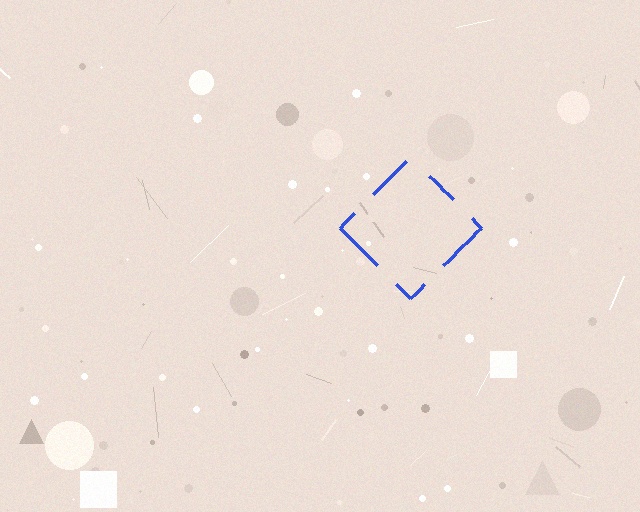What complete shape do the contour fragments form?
The contour fragments form a diamond.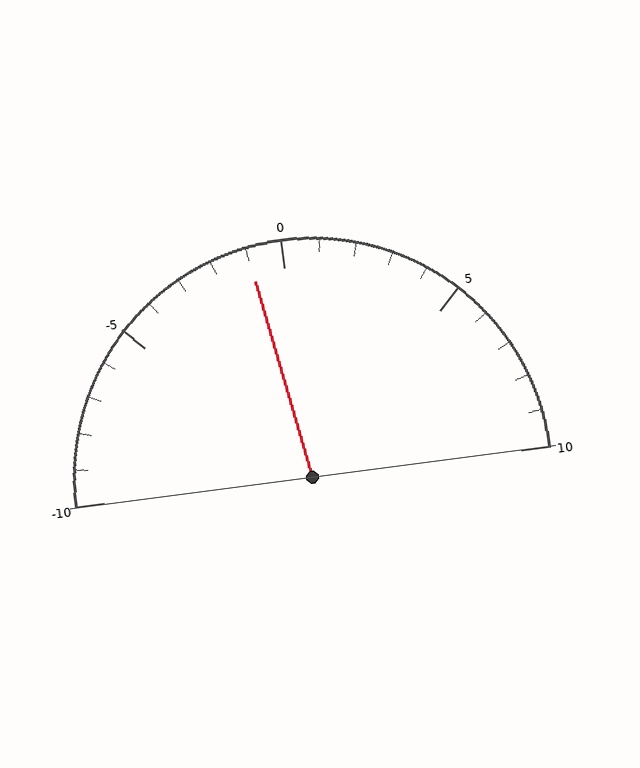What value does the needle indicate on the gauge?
The needle indicates approximately -1.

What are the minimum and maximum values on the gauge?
The gauge ranges from -10 to 10.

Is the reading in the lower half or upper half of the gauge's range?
The reading is in the lower half of the range (-10 to 10).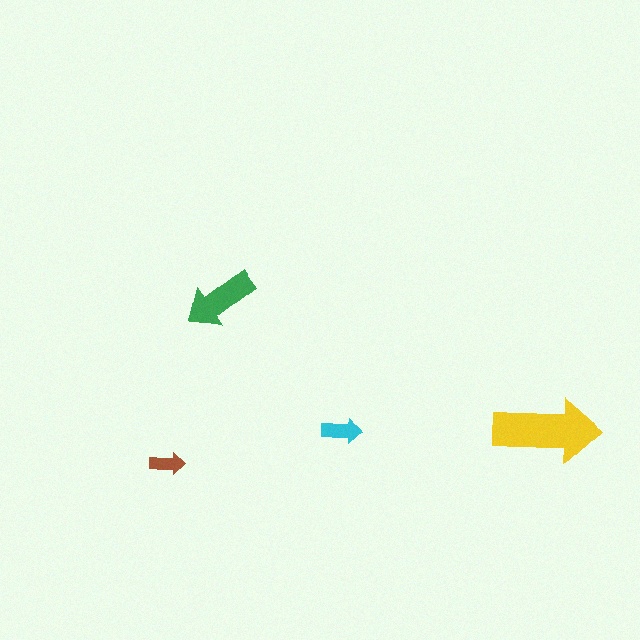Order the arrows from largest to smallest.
the yellow one, the green one, the cyan one, the brown one.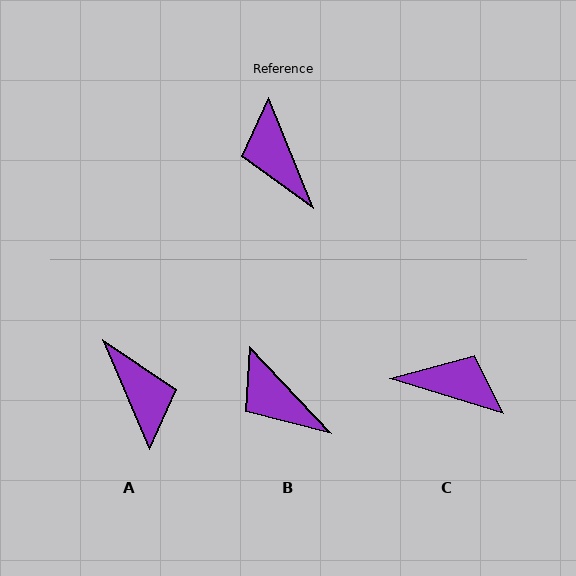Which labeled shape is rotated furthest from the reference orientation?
A, about 178 degrees away.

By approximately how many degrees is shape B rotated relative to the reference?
Approximately 22 degrees counter-clockwise.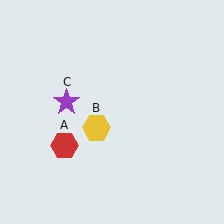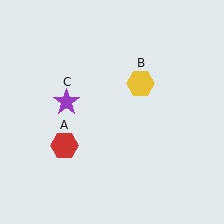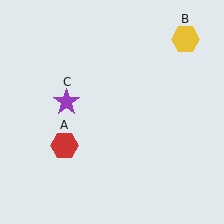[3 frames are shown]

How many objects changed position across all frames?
1 object changed position: yellow hexagon (object B).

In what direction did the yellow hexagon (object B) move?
The yellow hexagon (object B) moved up and to the right.